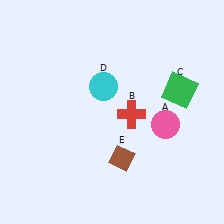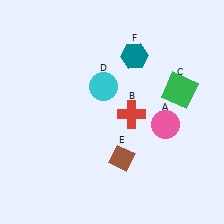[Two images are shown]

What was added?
A teal hexagon (F) was added in Image 2.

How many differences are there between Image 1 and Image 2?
There is 1 difference between the two images.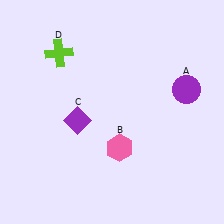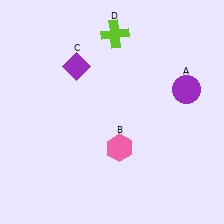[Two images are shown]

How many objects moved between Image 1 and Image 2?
2 objects moved between the two images.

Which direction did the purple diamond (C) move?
The purple diamond (C) moved up.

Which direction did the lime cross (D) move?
The lime cross (D) moved right.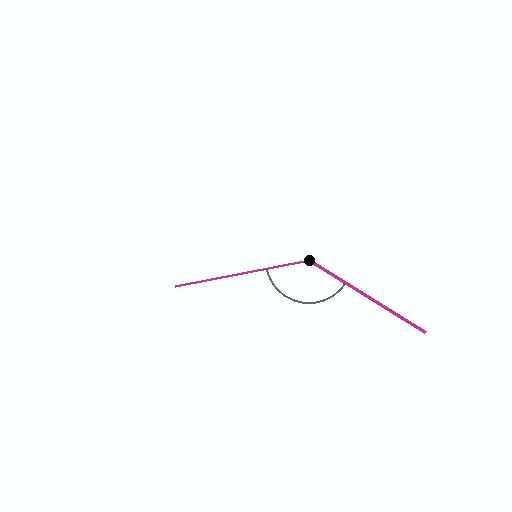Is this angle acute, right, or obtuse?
It is obtuse.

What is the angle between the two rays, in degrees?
Approximately 137 degrees.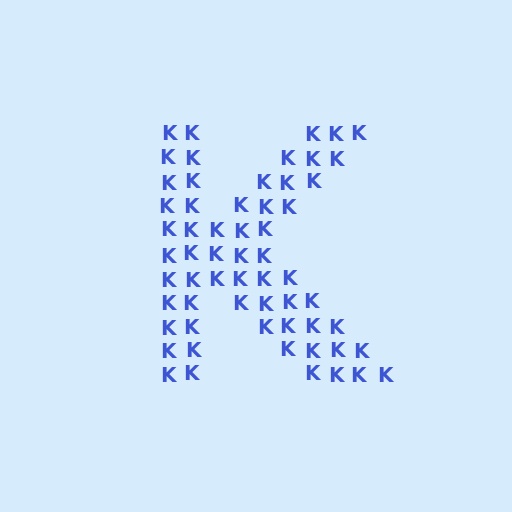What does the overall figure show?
The overall figure shows the letter K.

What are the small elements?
The small elements are letter K's.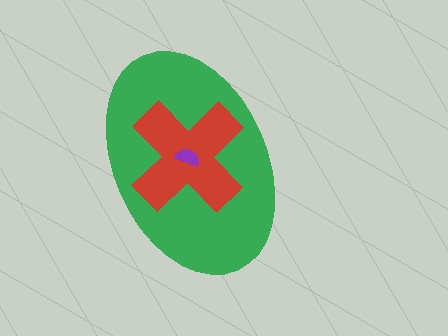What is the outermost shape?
The green ellipse.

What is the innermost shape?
The purple semicircle.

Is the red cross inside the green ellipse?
Yes.